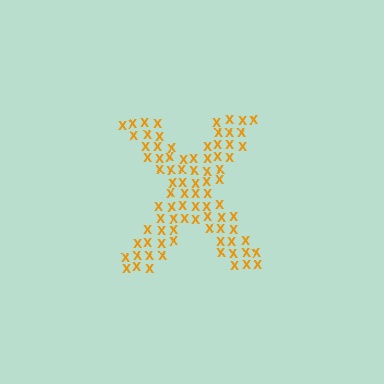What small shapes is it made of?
It is made of small letter X's.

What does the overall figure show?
The overall figure shows the letter X.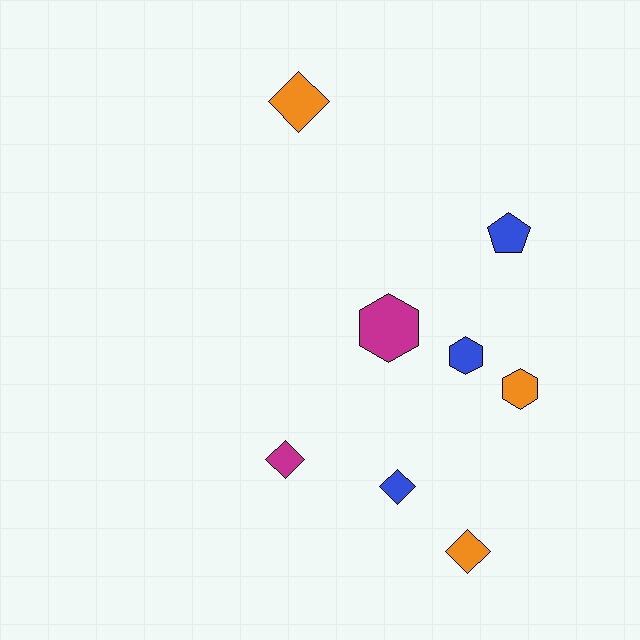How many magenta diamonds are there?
There is 1 magenta diamond.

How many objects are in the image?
There are 8 objects.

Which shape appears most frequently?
Diamond, with 4 objects.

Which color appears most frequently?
Orange, with 3 objects.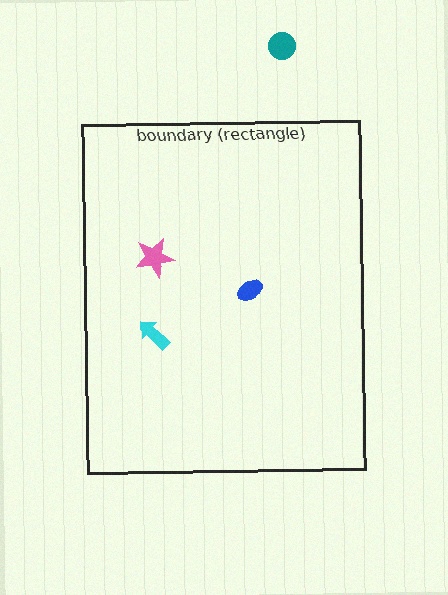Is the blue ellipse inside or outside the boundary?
Inside.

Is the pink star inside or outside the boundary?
Inside.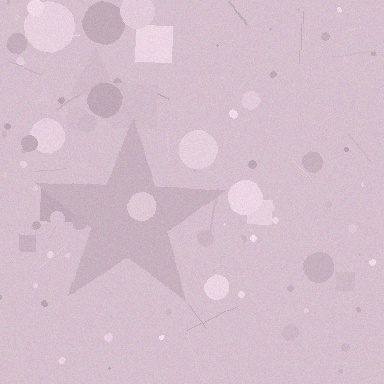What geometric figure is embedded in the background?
A star is embedded in the background.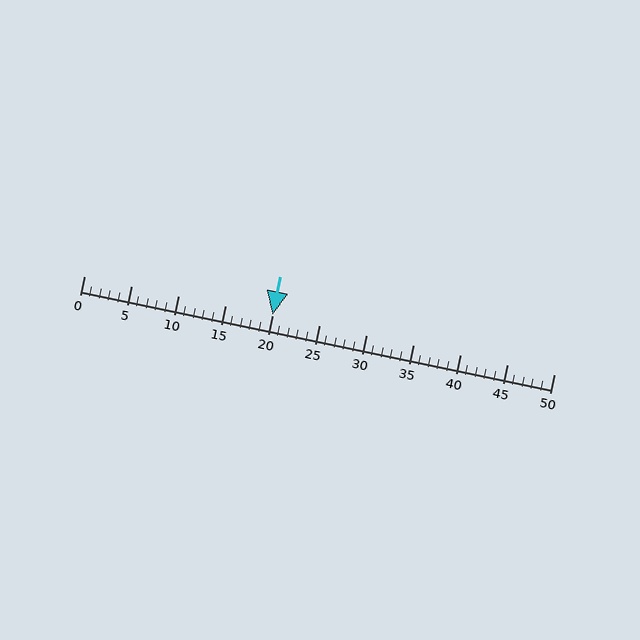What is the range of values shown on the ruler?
The ruler shows values from 0 to 50.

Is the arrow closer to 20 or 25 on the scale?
The arrow is closer to 20.